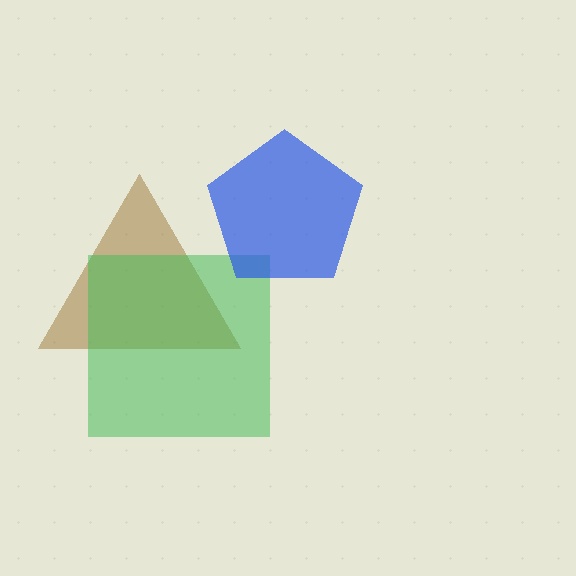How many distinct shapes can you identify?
There are 3 distinct shapes: a brown triangle, a green square, a blue pentagon.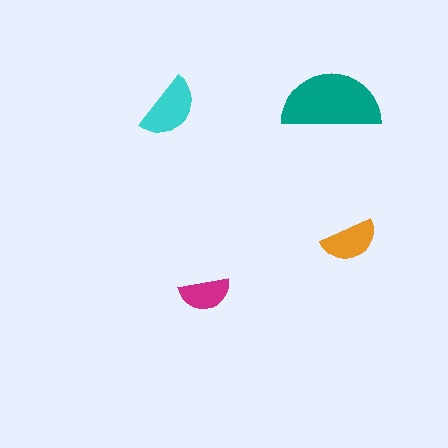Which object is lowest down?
The magenta semicircle is bottommost.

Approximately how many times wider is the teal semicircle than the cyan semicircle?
About 1.5 times wider.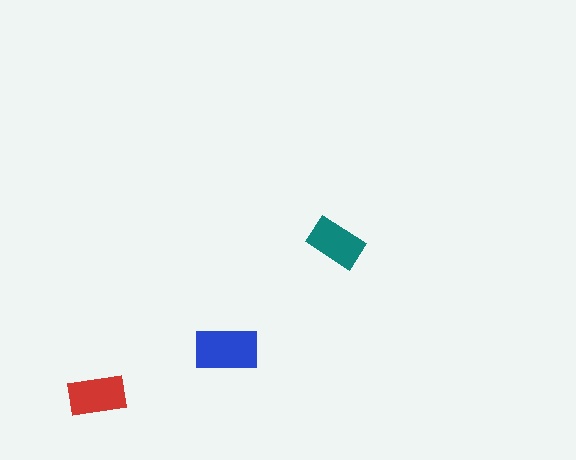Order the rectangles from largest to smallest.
the blue one, the red one, the teal one.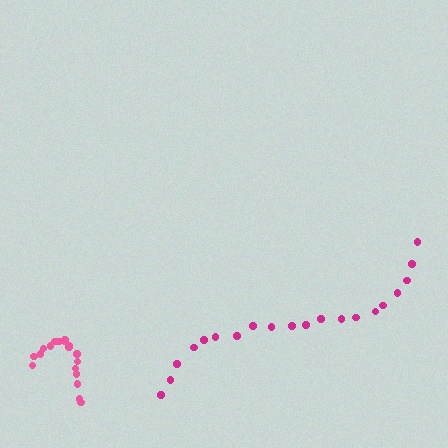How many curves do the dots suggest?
There are 2 distinct paths.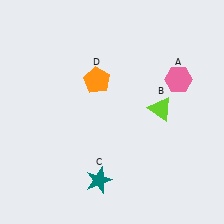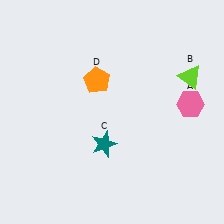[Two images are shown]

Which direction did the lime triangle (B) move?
The lime triangle (B) moved up.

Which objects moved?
The objects that moved are: the pink hexagon (A), the lime triangle (B), the teal star (C).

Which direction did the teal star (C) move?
The teal star (C) moved up.